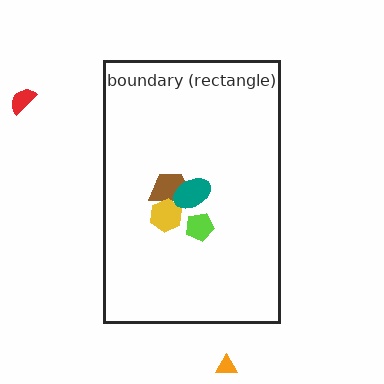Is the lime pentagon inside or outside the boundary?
Inside.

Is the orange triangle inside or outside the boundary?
Outside.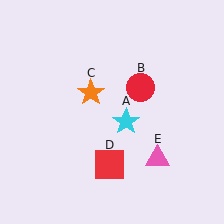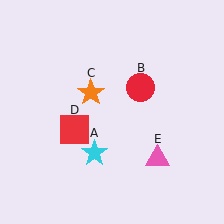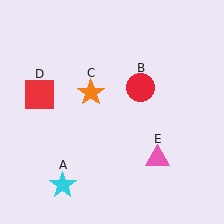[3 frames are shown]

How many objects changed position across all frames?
2 objects changed position: cyan star (object A), red square (object D).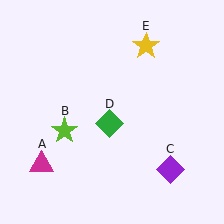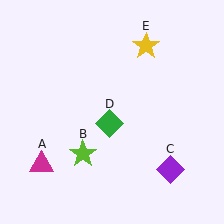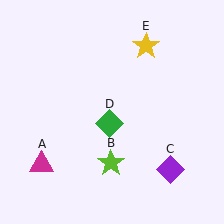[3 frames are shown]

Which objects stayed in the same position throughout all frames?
Magenta triangle (object A) and purple diamond (object C) and green diamond (object D) and yellow star (object E) remained stationary.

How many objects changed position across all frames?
1 object changed position: lime star (object B).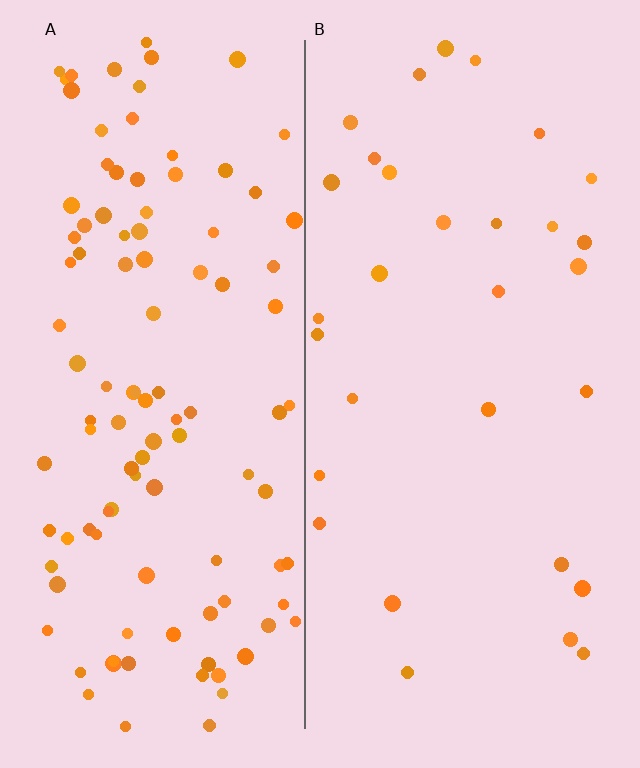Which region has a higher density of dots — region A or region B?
A (the left).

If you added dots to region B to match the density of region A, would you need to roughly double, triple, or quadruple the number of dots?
Approximately quadruple.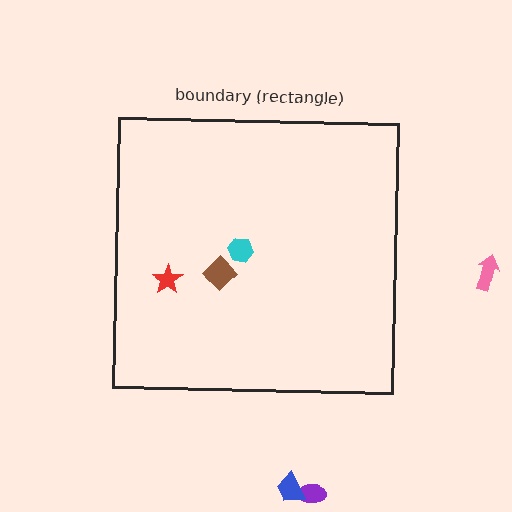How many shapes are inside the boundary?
3 inside, 3 outside.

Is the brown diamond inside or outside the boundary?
Inside.